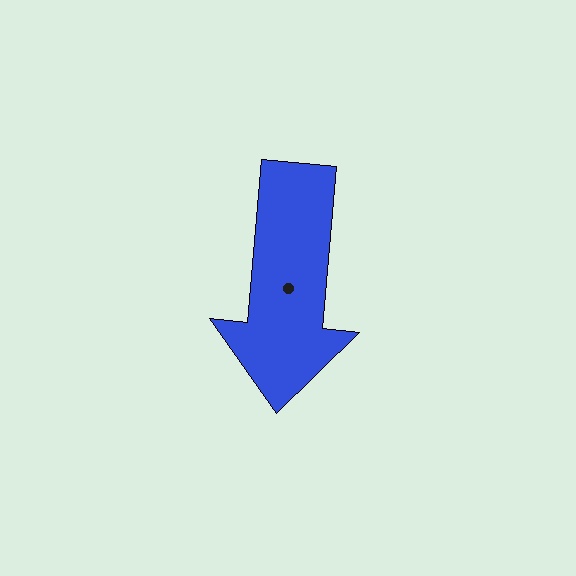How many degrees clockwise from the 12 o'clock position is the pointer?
Approximately 185 degrees.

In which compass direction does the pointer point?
South.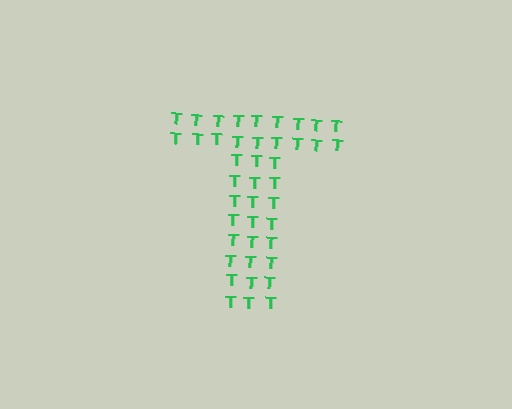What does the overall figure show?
The overall figure shows the letter T.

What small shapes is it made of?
It is made of small letter T's.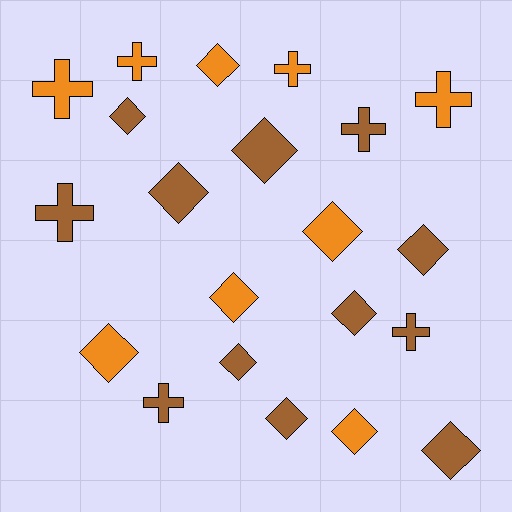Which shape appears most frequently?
Diamond, with 13 objects.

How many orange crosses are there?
There are 4 orange crosses.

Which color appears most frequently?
Brown, with 12 objects.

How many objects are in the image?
There are 21 objects.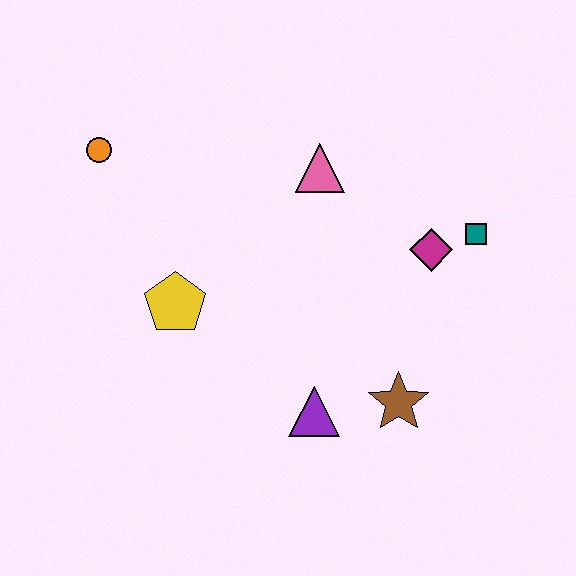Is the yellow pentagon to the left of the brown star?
Yes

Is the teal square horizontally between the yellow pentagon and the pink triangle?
No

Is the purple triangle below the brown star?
Yes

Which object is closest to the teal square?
The magenta diamond is closest to the teal square.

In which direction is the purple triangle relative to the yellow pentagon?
The purple triangle is to the right of the yellow pentagon.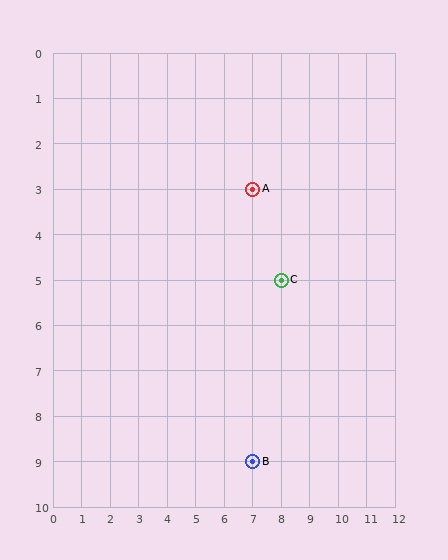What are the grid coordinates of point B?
Point B is at grid coordinates (7, 9).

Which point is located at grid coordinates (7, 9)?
Point B is at (7, 9).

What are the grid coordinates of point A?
Point A is at grid coordinates (7, 3).